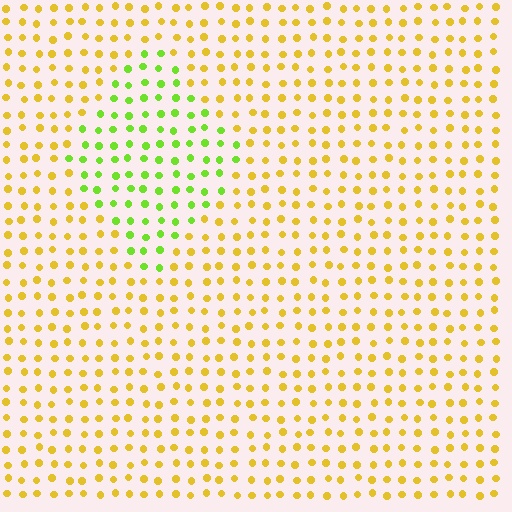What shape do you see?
I see a diamond.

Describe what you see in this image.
The image is filled with small yellow elements in a uniform arrangement. A diamond-shaped region is visible where the elements are tinted to a slightly different hue, forming a subtle color boundary.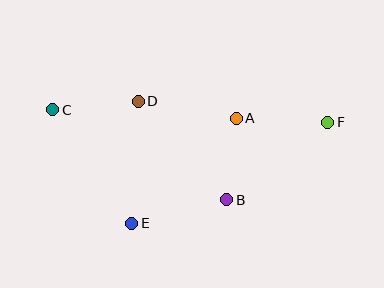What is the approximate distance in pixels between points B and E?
The distance between B and E is approximately 98 pixels.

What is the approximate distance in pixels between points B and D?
The distance between B and D is approximately 132 pixels.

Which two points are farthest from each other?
Points C and F are farthest from each other.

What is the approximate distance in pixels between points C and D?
The distance between C and D is approximately 86 pixels.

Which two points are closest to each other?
Points A and B are closest to each other.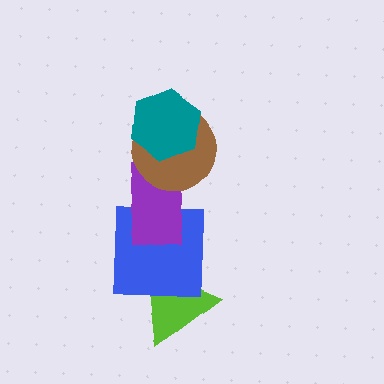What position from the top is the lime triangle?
The lime triangle is 5th from the top.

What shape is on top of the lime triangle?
The blue square is on top of the lime triangle.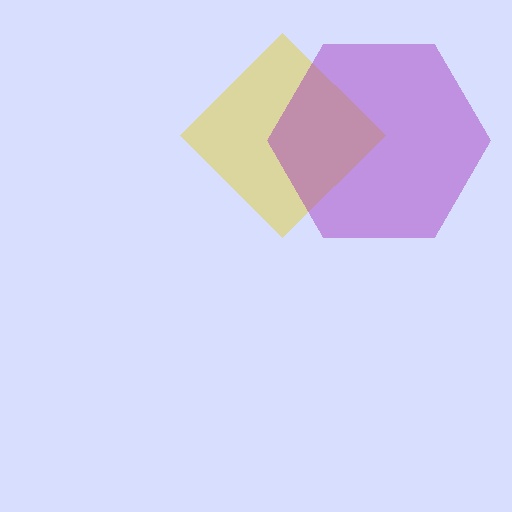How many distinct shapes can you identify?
There are 2 distinct shapes: a yellow diamond, a purple hexagon.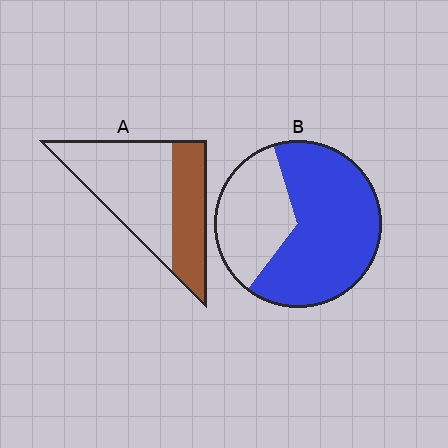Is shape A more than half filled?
No.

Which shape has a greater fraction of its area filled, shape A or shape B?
Shape B.